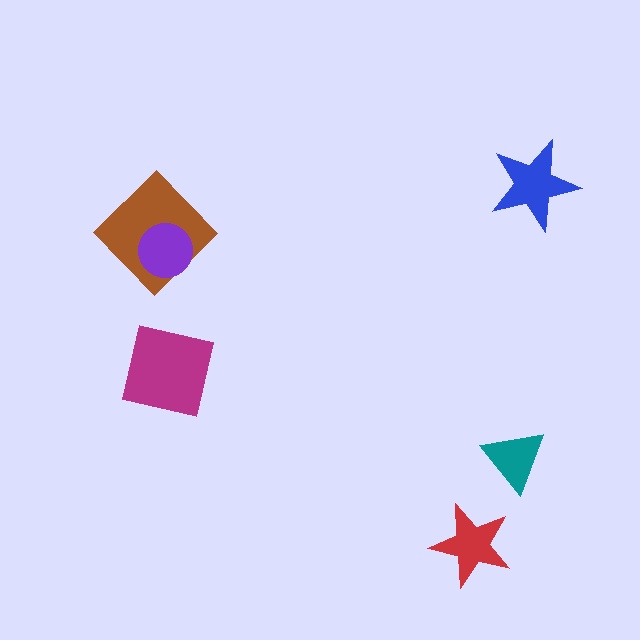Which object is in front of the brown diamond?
The purple circle is in front of the brown diamond.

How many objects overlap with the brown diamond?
1 object overlaps with the brown diamond.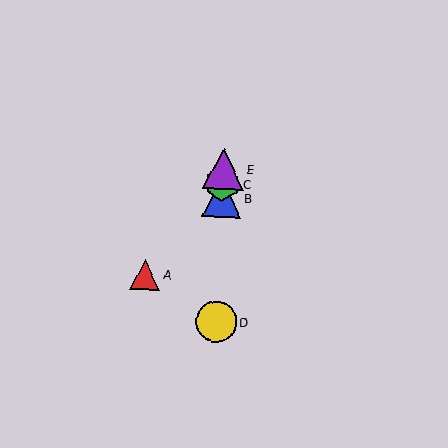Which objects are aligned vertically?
Objects B, C, D, E are aligned vertically.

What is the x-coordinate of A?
Object A is at x≈145.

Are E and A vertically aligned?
No, E is at x≈224 and A is at x≈145.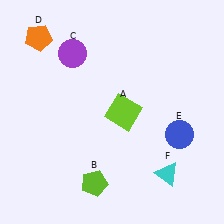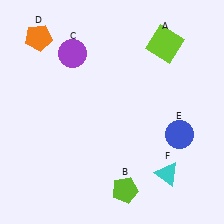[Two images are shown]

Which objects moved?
The objects that moved are: the lime square (A), the lime pentagon (B).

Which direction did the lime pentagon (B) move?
The lime pentagon (B) moved right.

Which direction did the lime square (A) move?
The lime square (A) moved up.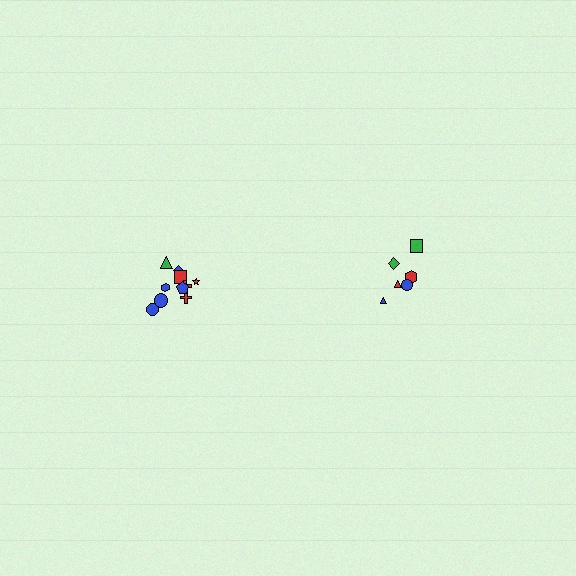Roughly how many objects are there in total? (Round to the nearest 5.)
Roughly 15 objects in total.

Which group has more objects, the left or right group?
The left group.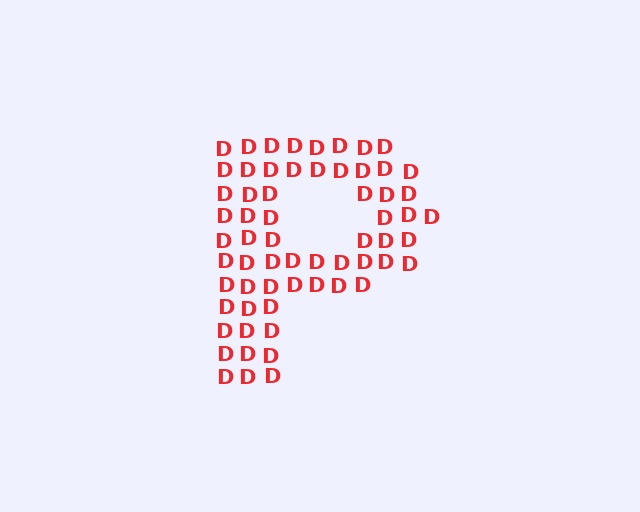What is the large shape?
The large shape is the letter P.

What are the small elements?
The small elements are letter D's.